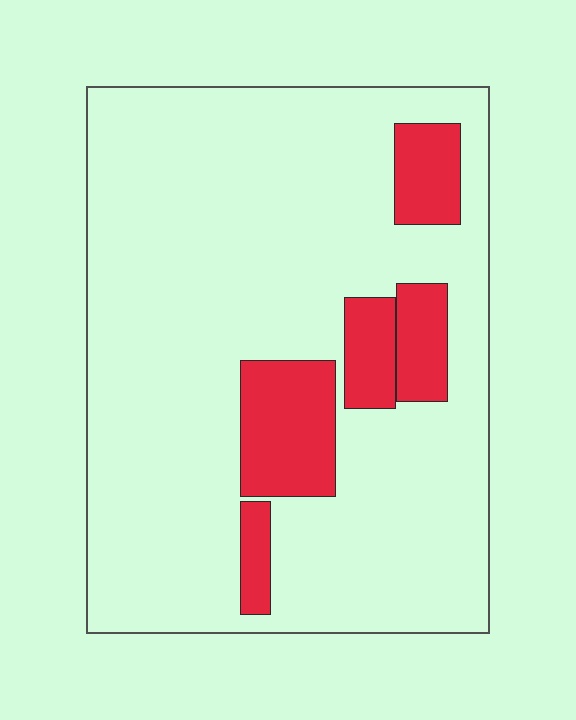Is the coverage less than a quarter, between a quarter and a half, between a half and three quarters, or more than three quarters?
Less than a quarter.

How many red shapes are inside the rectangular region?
5.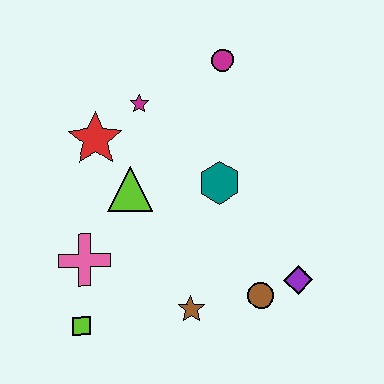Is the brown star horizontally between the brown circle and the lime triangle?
Yes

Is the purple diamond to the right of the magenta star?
Yes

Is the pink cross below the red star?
Yes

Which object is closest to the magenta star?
The red star is closest to the magenta star.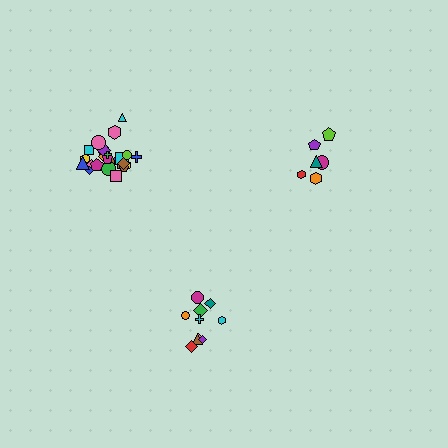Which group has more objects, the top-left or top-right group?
The top-left group.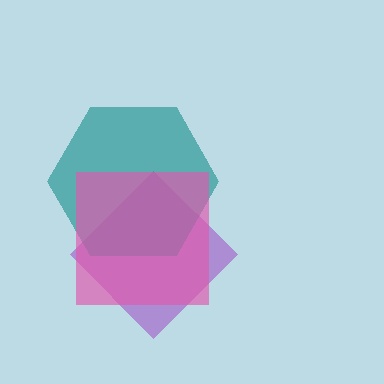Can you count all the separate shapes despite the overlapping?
Yes, there are 3 separate shapes.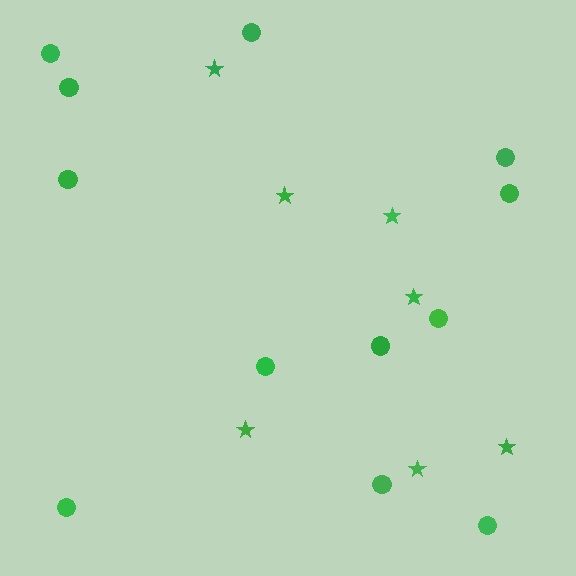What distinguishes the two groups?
There are 2 groups: one group of stars (7) and one group of circles (12).